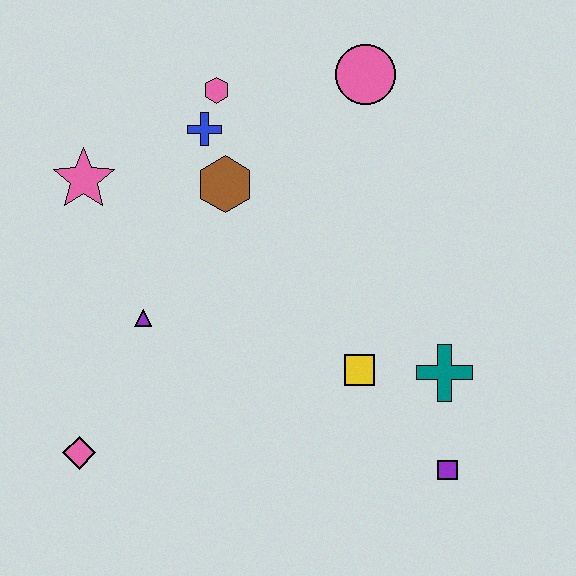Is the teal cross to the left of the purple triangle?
No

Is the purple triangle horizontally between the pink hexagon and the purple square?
No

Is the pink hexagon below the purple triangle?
No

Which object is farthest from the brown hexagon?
The purple square is farthest from the brown hexagon.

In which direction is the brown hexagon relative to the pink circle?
The brown hexagon is to the left of the pink circle.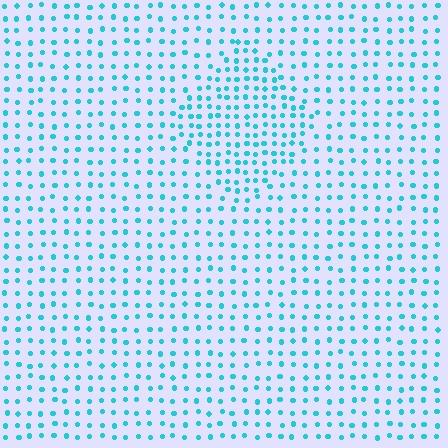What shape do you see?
I see a diamond.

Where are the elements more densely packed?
The elements are more densely packed inside the diamond boundary.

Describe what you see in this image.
The image contains small cyan elements arranged at two different densities. A diamond-shaped region is visible where the elements are more densely packed than the surrounding area.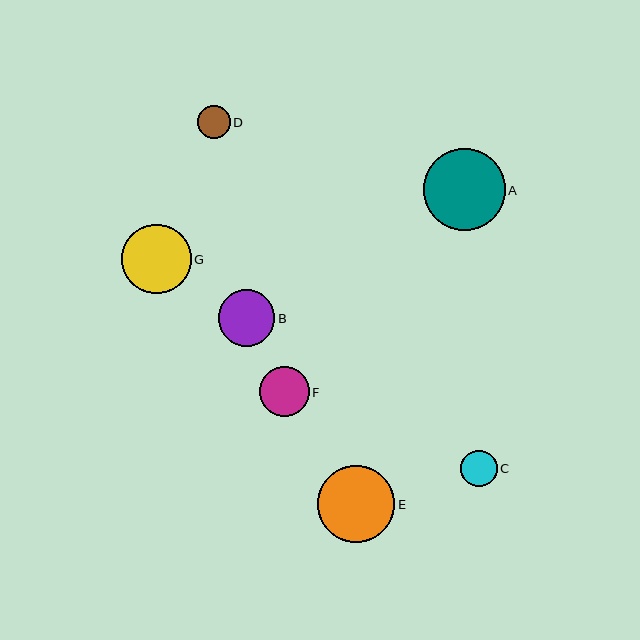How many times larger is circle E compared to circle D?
Circle E is approximately 2.3 times the size of circle D.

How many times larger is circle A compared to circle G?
Circle A is approximately 1.2 times the size of circle G.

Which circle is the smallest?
Circle D is the smallest with a size of approximately 33 pixels.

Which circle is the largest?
Circle A is the largest with a size of approximately 82 pixels.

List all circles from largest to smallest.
From largest to smallest: A, E, G, B, F, C, D.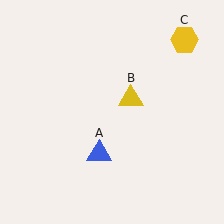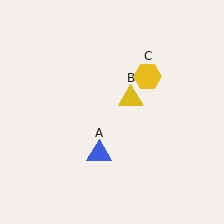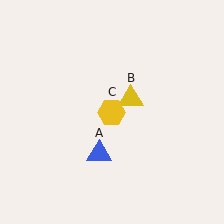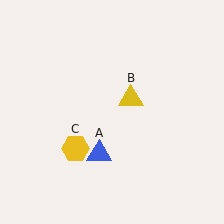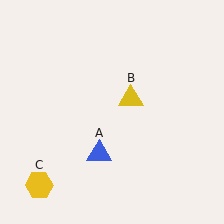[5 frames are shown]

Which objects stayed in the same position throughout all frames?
Blue triangle (object A) and yellow triangle (object B) remained stationary.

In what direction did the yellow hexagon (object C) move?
The yellow hexagon (object C) moved down and to the left.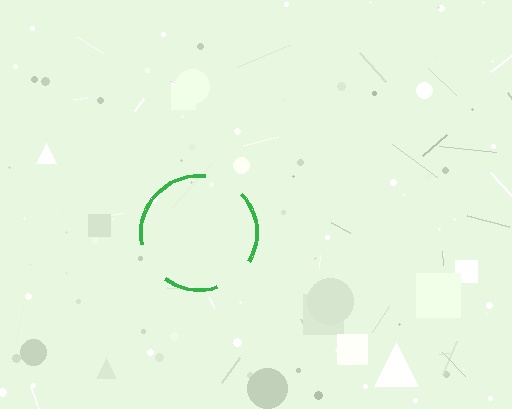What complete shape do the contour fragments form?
The contour fragments form a circle.